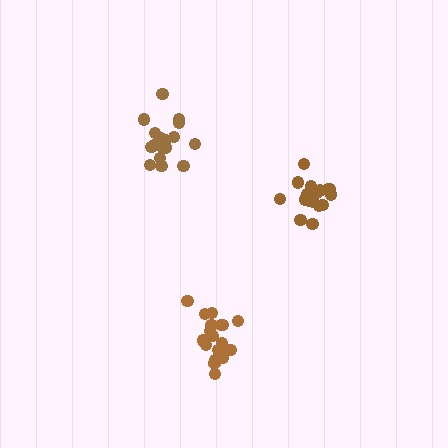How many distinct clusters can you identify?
There are 3 distinct clusters.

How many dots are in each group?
Group 1: 18 dots, Group 2: 19 dots, Group 3: 18 dots (55 total).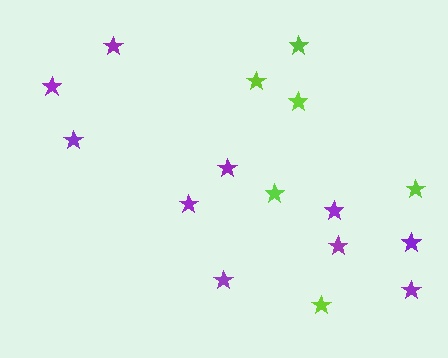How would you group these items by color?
There are 2 groups: one group of lime stars (6) and one group of purple stars (10).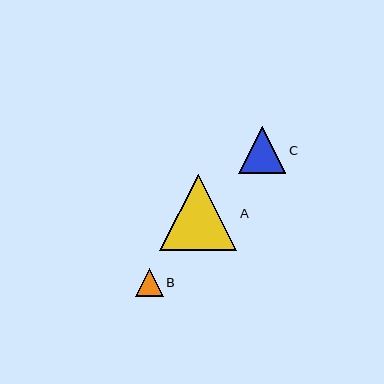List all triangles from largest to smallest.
From largest to smallest: A, C, B.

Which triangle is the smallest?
Triangle B is the smallest with a size of approximately 28 pixels.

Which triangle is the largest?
Triangle A is the largest with a size of approximately 77 pixels.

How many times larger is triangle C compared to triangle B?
Triangle C is approximately 1.7 times the size of triangle B.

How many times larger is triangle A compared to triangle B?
Triangle A is approximately 2.8 times the size of triangle B.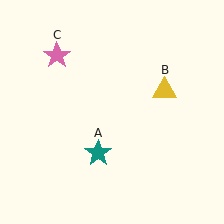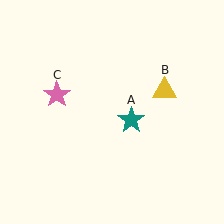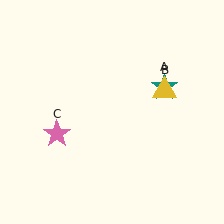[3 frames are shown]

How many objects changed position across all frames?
2 objects changed position: teal star (object A), pink star (object C).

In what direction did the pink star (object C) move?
The pink star (object C) moved down.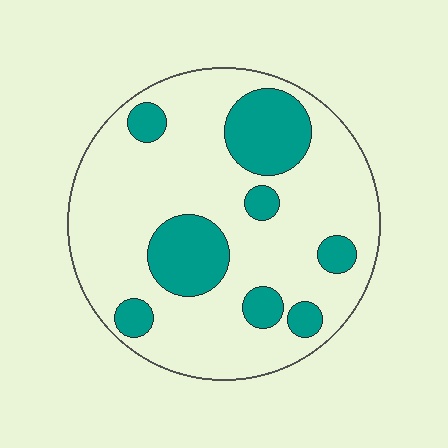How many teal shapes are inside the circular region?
8.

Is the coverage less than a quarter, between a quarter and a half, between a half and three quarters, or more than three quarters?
Less than a quarter.